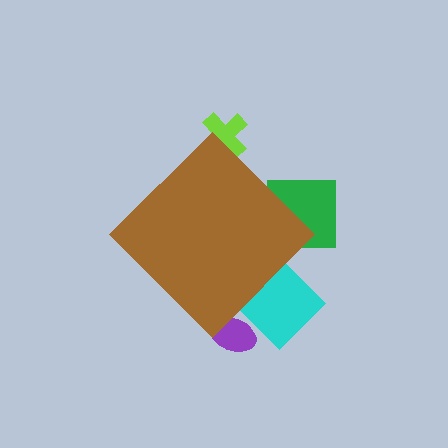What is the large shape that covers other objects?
A brown diamond.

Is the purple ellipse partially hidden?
Yes, the purple ellipse is partially hidden behind the brown diamond.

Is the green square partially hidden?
Yes, the green square is partially hidden behind the brown diamond.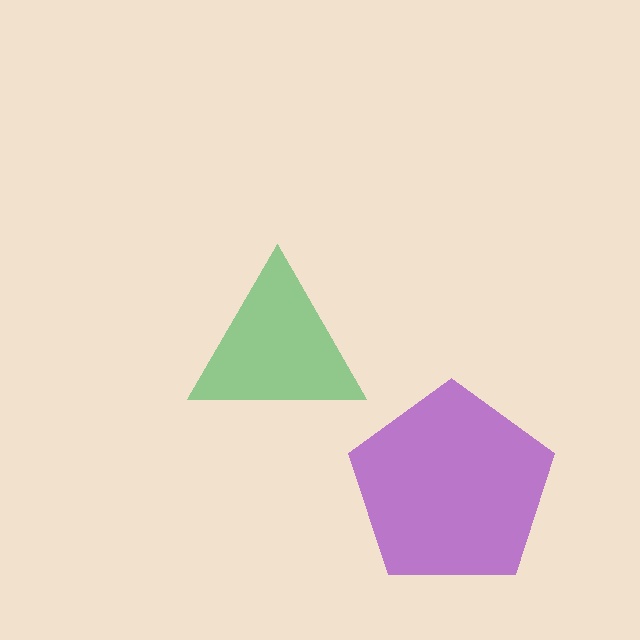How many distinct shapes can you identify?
There are 2 distinct shapes: a green triangle, a purple pentagon.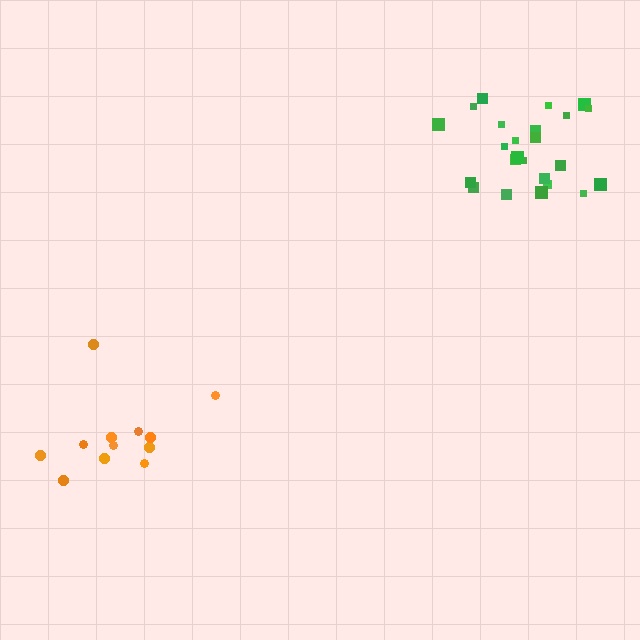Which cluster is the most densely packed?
Green.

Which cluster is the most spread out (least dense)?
Orange.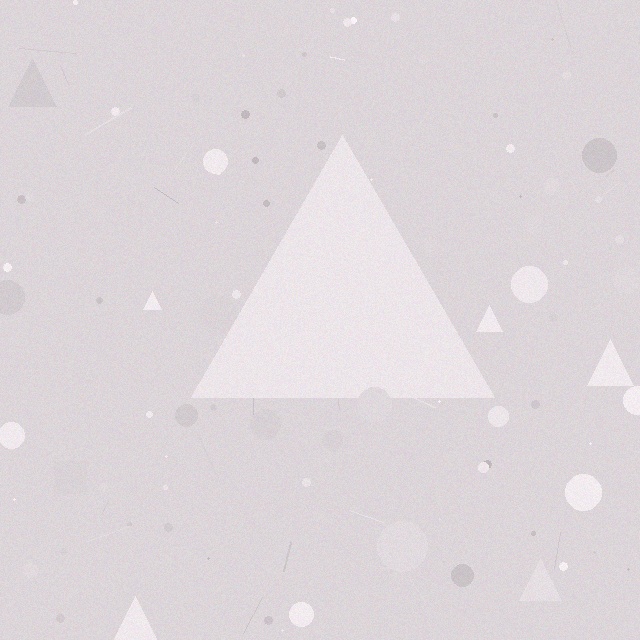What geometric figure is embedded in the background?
A triangle is embedded in the background.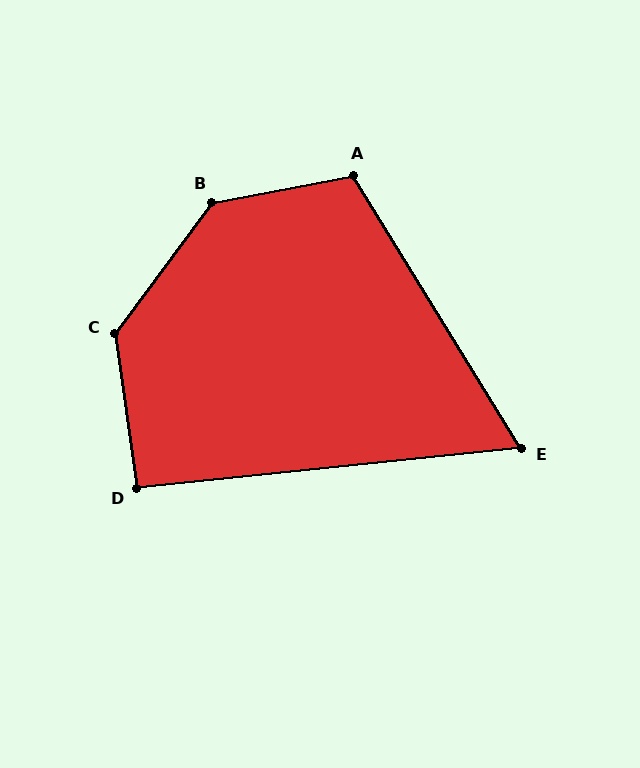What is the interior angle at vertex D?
Approximately 92 degrees (approximately right).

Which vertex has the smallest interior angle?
E, at approximately 64 degrees.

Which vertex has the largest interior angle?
B, at approximately 137 degrees.